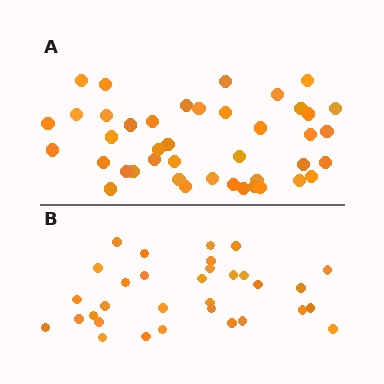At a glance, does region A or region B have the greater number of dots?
Region A (the top region) has more dots.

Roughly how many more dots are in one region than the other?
Region A has roughly 10 or so more dots than region B.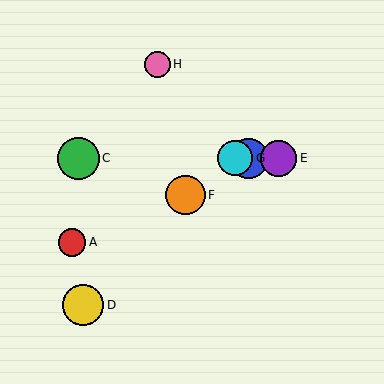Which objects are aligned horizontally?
Objects B, C, E, G are aligned horizontally.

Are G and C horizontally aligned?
Yes, both are at y≈158.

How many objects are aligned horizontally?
4 objects (B, C, E, G) are aligned horizontally.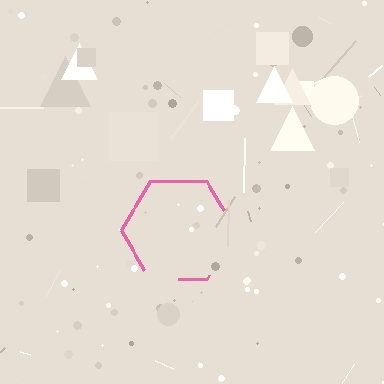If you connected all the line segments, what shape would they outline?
They would outline a hexagon.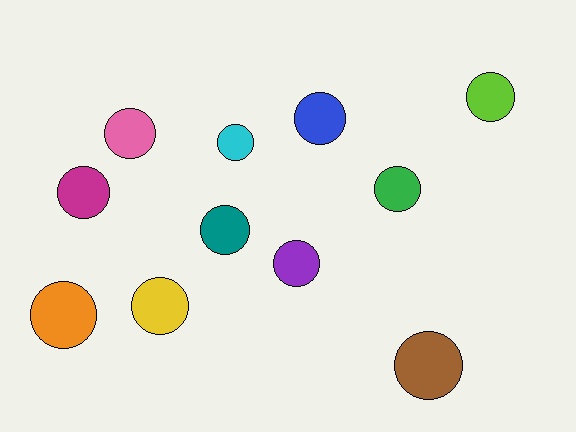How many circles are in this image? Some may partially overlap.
There are 11 circles.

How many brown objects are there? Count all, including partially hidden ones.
There is 1 brown object.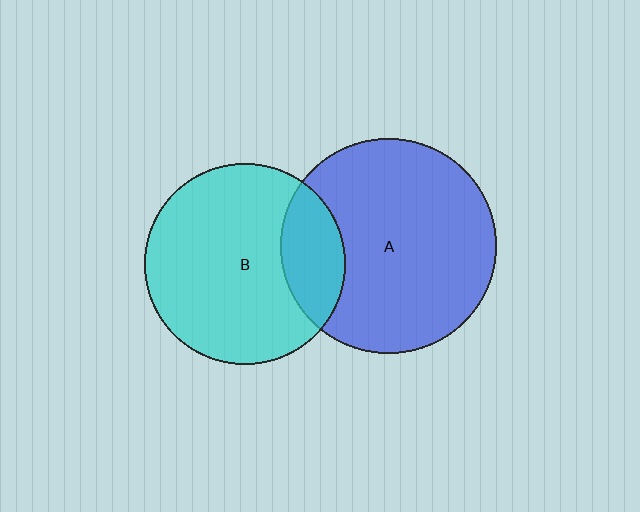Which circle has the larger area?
Circle A (blue).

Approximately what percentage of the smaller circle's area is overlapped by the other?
Approximately 20%.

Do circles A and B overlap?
Yes.